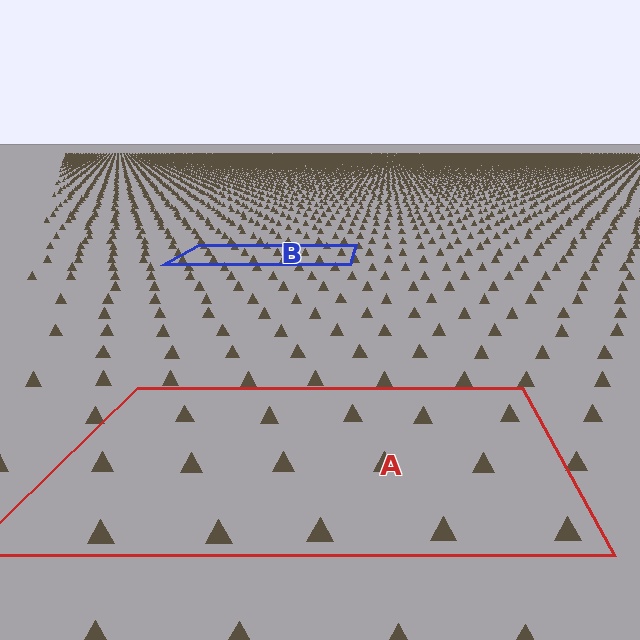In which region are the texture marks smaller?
The texture marks are smaller in region B, because it is farther away.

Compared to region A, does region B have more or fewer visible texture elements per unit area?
Region B has more texture elements per unit area — they are packed more densely because it is farther away.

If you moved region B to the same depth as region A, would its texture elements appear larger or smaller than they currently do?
They would appear larger. At a closer depth, the same texture elements are projected at a bigger on-screen size.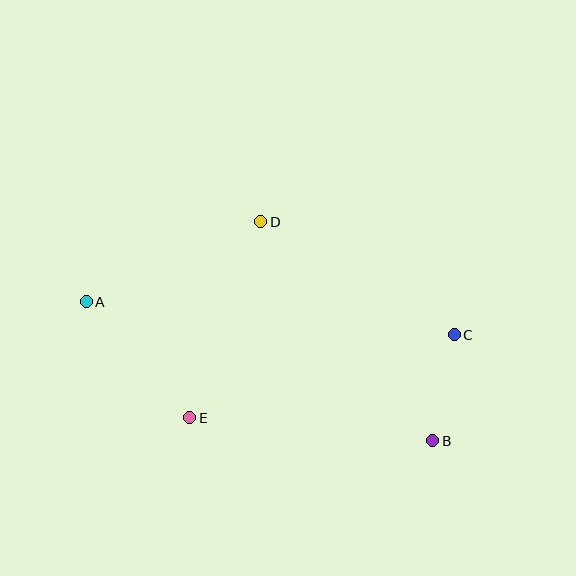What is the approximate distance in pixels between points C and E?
The distance between C and E is approximately 277 pixels.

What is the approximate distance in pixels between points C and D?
The distance between C and D is approximately 224 pixels.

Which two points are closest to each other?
Points B and C are closest to each other.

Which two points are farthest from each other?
Points A and B are farthest from each other.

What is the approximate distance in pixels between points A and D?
The distance between A and D is approximately 192 pixels.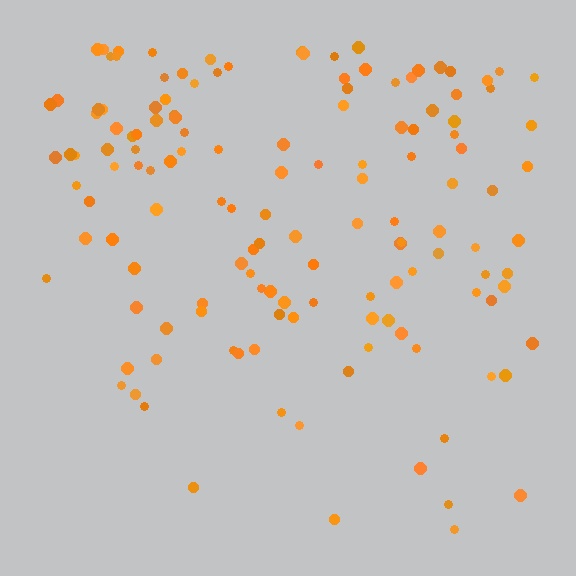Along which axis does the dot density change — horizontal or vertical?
Vertical.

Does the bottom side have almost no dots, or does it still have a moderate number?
Still a moderate number, just noticeably fewer than the top.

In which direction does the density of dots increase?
From bottom to top, with the top side densest.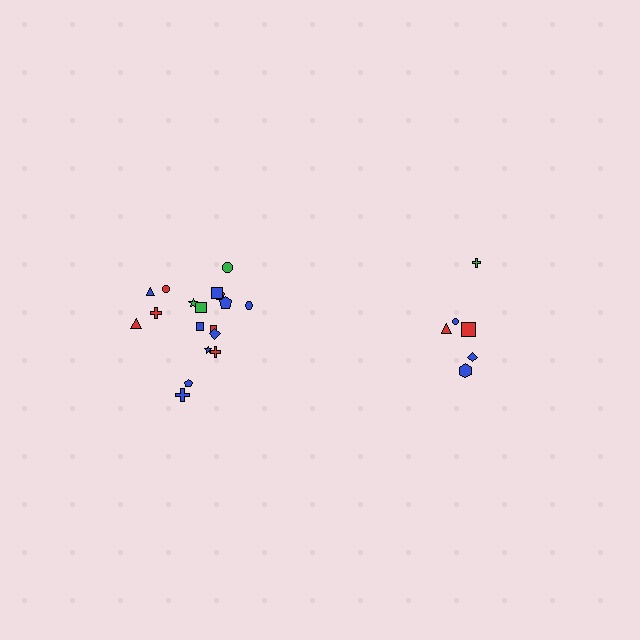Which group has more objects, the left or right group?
The left group.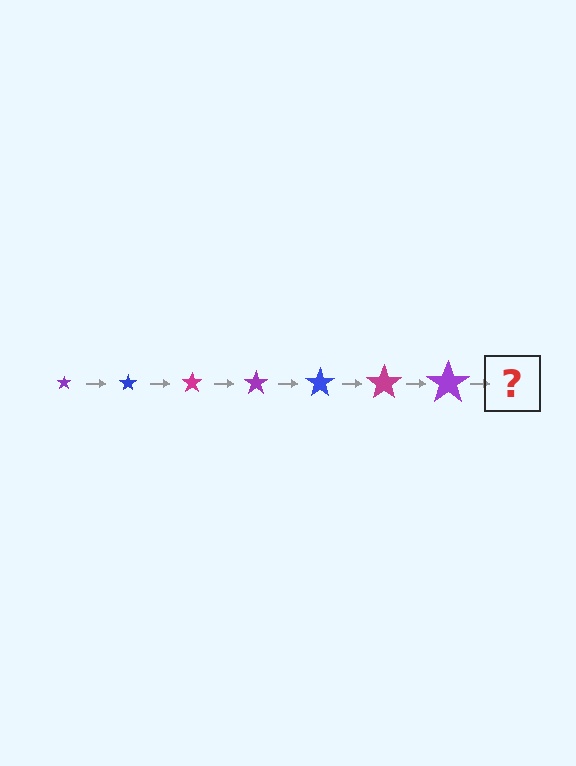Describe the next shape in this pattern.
It should be a blue star, larger than the previous one.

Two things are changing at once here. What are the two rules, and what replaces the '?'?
The two rules are that the star grows larger each step and the color cycles through purple, blue, and magenta. The '?' should be a blue star, larger than the previous one.